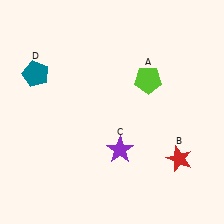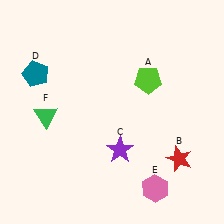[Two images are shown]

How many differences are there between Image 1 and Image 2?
There are 2 differences between the two images.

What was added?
A pink hexagon (E), a green triangle (F) were added in Image 2.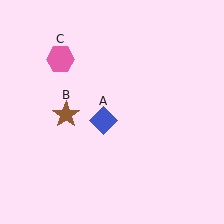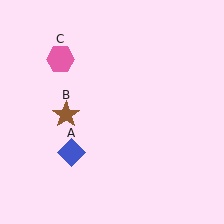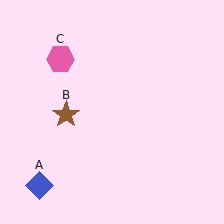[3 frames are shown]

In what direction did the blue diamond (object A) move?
The blue diamond (object A) moved down and to the left.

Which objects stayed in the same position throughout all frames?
Brown star (object B) and pink hexagon (object C) remained stationary.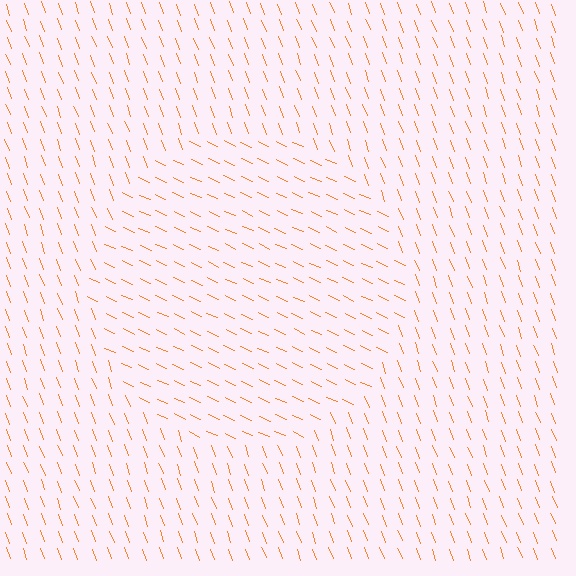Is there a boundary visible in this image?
Yes, there is a texture boundary formed by a change in line orientation.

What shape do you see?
I see a circle.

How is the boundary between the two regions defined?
The boundary is defined purely by a change in line orientation (approximately 45 degrees difference). All lines are the same color and thickness.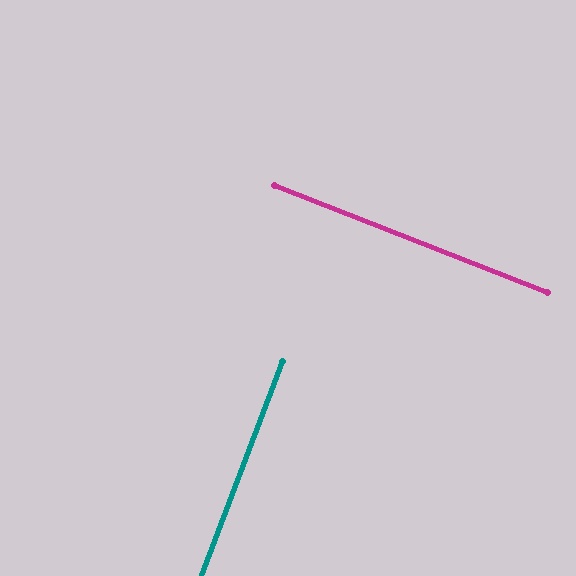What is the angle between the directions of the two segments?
Approximately 89 degrees.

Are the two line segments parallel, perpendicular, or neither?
Perpendicular — they meet at approximately 89°.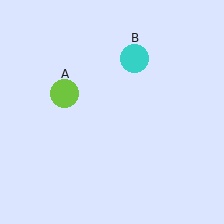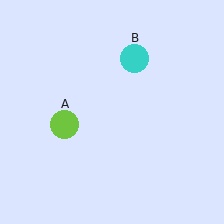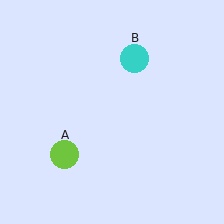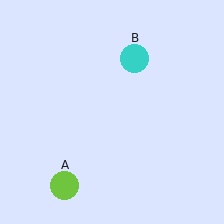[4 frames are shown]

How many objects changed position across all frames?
1 object changed position: lime circle (object A).